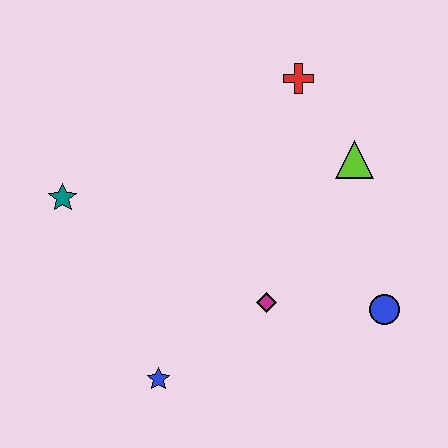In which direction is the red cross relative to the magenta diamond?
The red cross is above the magenta diamond.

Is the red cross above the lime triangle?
Yes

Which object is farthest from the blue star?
The red cross is farthest from the blue star.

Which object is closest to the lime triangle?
The red cross is closest to the lime triangle.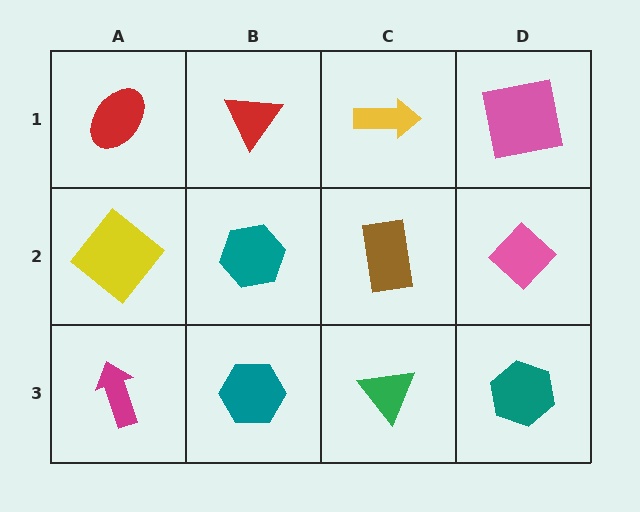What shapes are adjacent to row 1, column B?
A teal hexagon (row 2, column B), a red ellipse (row 1, column A), a yellow arrow (row 1, column C).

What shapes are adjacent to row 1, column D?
A pink diamond (row 2, column D), a yellow arrow (row 1, column C).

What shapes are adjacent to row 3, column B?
A teal hexagon (row 2, column B), a magenta arrow (row 3, column A), a green triangle (row 3, column C).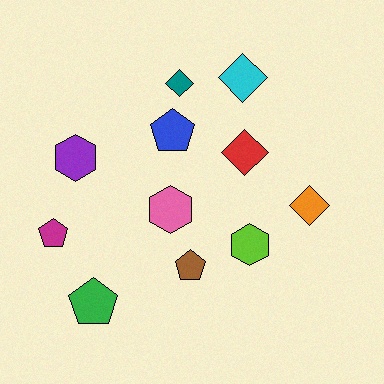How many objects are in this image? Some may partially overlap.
There are 11 objects.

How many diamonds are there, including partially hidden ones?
There are 4 diamonds.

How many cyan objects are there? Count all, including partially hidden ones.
There is 1 cyan object.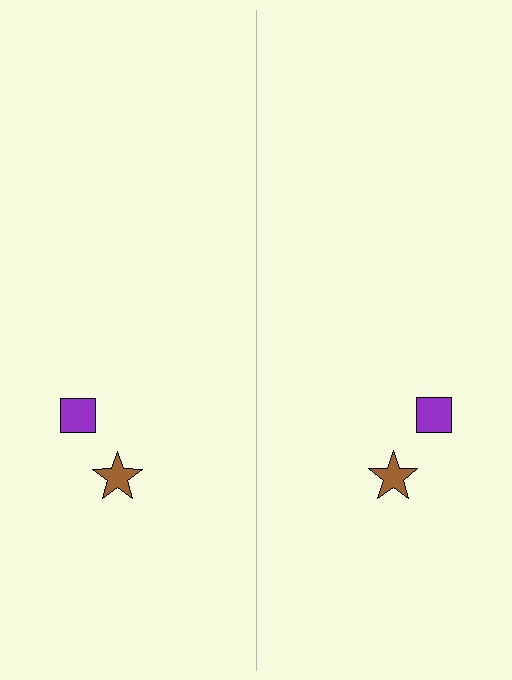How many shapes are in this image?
There are 4 shapes in this image.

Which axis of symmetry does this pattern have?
The pattern has a vertical axis of symmetry running through the center of the image.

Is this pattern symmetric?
Yes, this pattern has bilateral (reflection) symmetry.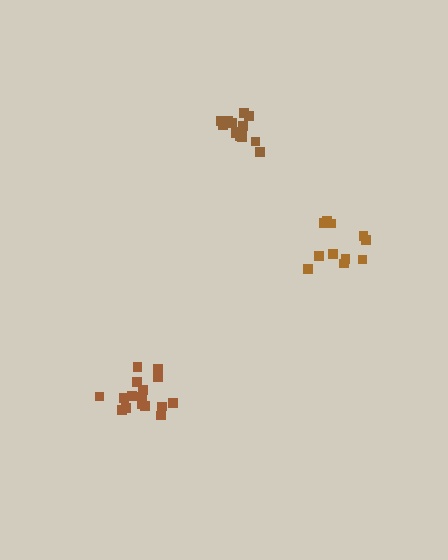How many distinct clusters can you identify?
There are 3 distinct clusters.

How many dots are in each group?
Group 1: 11 dots, Group 2: 15 dots, Group 3: 17 dots (43 total).